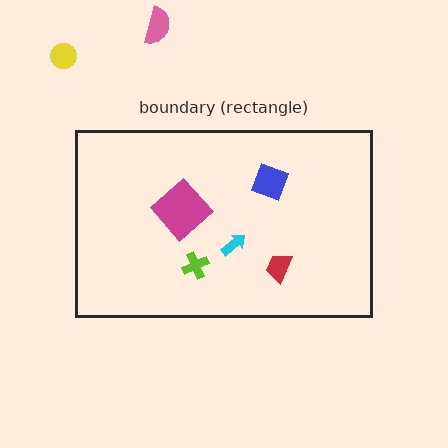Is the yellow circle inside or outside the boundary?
Outside.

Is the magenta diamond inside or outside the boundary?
Inside.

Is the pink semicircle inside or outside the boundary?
Outside.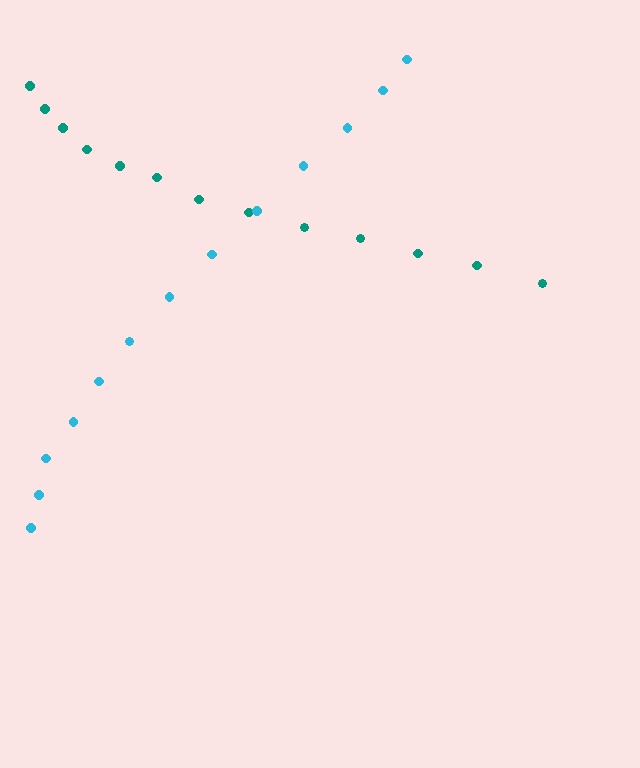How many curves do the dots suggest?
There are 2 distinct paths.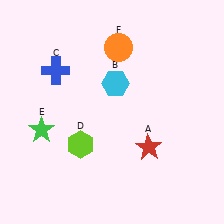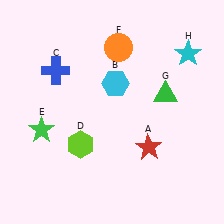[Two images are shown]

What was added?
A green triangle (G), a cyan star (H) were added in Image 2.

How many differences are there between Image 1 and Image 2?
There are 2 differences between the two images.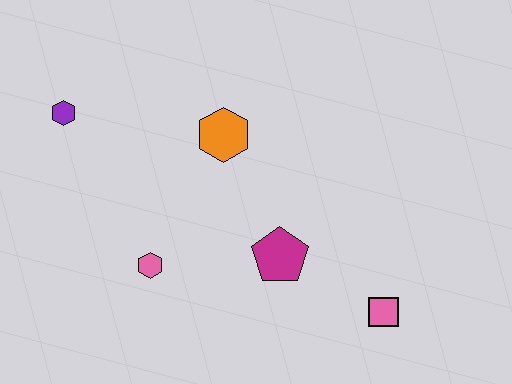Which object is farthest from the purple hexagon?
The pink square is farthest from the purple hexagon.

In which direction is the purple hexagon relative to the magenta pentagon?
The purple hexagon is to the left of the magenta pentagon.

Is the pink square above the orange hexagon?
No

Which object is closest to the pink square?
The magenta pentagon is closest to the pink square.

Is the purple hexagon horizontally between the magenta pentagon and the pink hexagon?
No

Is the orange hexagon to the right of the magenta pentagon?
No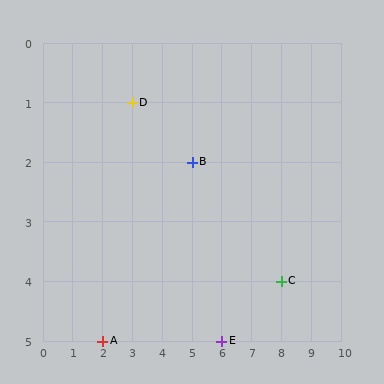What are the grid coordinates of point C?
Point C is at grid coordinates (8, 4).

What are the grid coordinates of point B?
Point B is at grid coordinates (5, 2).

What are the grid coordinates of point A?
Point A is at grid coordinates (2, 5).